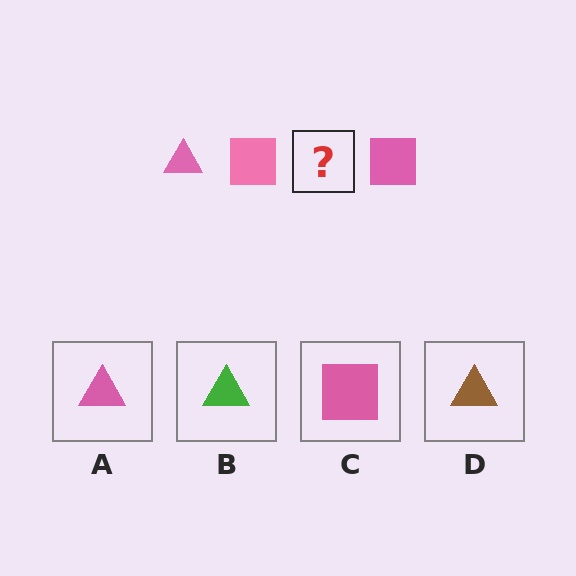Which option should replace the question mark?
Option A.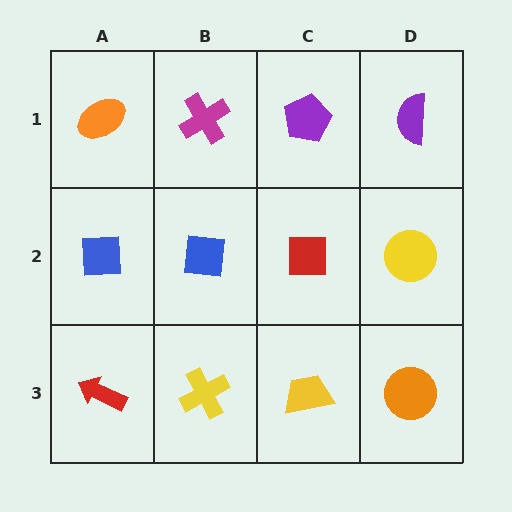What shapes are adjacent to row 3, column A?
A blue square (row 2, column A), a yellow cross (row 3, column B).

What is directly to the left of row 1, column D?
A purple pentagon.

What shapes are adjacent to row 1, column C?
A red square (row 2, column C), a magenta cross (row 1, column B), a purple semicircle (row 1, column D).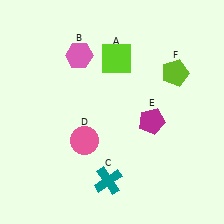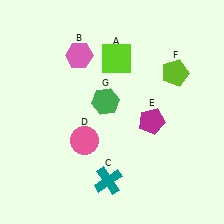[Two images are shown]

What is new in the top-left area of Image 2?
A green hexagon (G) was added in the top-left area of Image 2.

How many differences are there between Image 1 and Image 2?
There is 1 difference between the two images.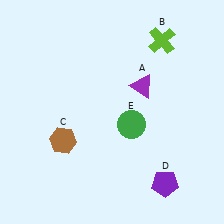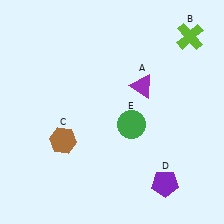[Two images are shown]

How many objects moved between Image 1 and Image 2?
1 object moved between the two images.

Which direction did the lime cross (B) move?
The lime cross (B) moved right.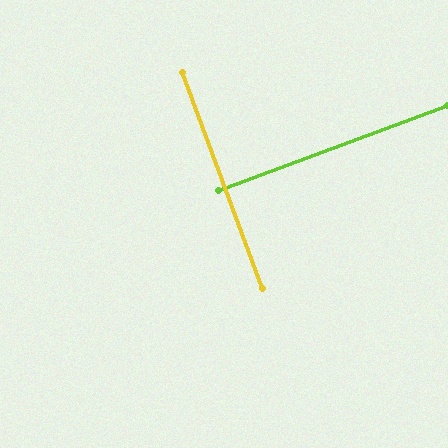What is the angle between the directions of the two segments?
Approximately 90 degrees.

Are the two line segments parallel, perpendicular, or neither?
Perpendicular — they meet at approximately 90°.